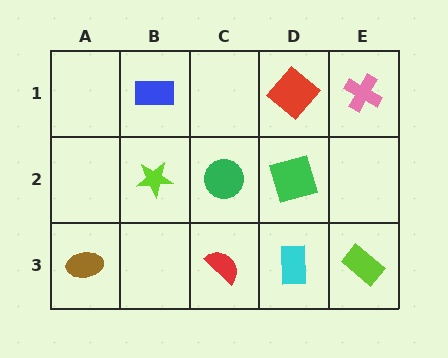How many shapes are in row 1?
3 shapes.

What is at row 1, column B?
A blue rectangle.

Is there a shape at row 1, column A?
No, that cell is empty.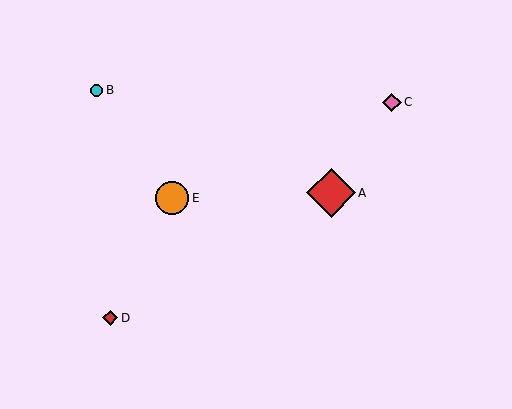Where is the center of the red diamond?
The center of the red diamond is at (331, 193).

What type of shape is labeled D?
Shape D is a red diamond.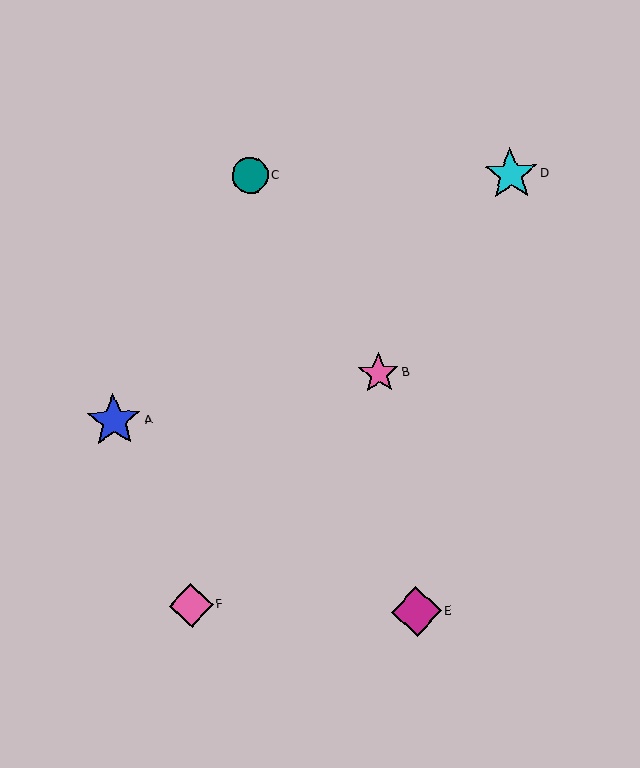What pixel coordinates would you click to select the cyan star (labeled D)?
Click at (511, 174) to select the cyan star D.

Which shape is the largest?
The blue star (labeled A) is the largest.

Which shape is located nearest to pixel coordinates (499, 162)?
The cyan star (labeled D) at (511, 174) is nearest to that location.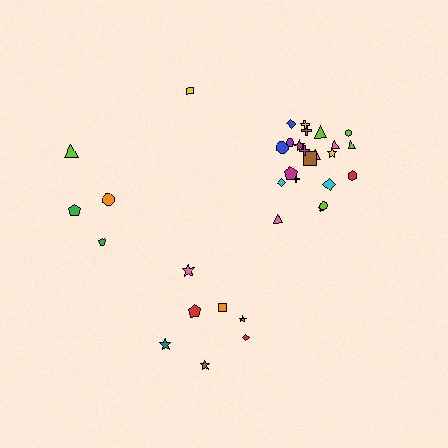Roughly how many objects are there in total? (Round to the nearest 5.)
Roughly 35 objects in total.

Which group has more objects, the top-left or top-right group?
The top-right group.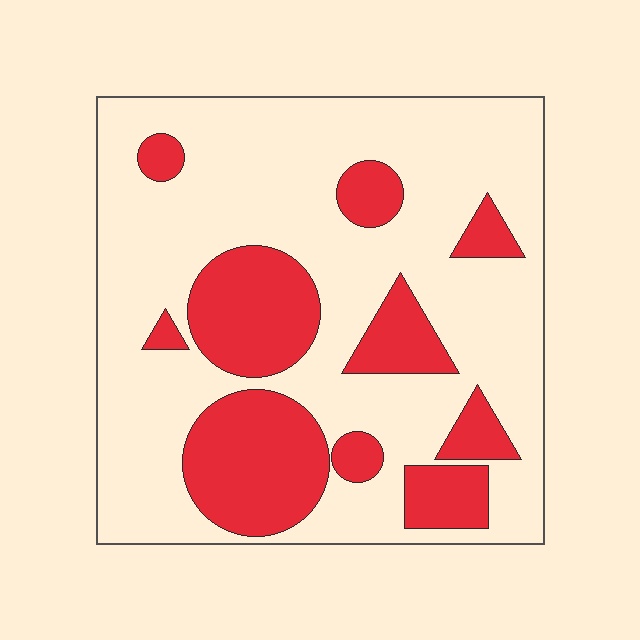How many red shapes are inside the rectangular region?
10.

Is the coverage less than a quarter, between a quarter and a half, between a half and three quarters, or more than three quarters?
Between a quarter and a half.